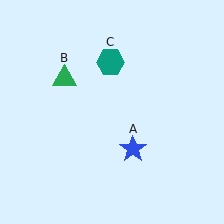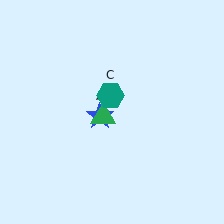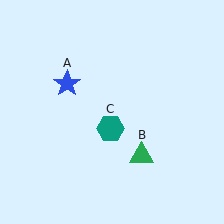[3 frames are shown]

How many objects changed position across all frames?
3 objects changed position: blue star (object A), green triangle (object B), teal hexagon (object C).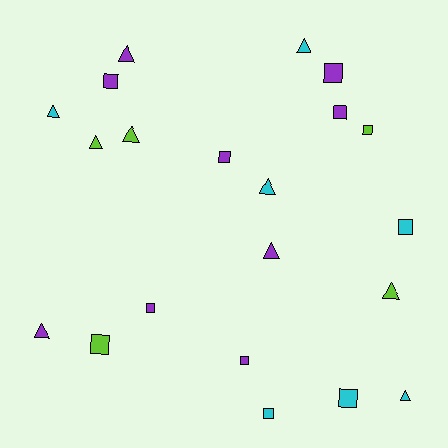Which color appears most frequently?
Purple, with 9 objects.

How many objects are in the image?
There are 21 objects.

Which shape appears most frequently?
Square, with 11 objects.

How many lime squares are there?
There are 2 lime squares.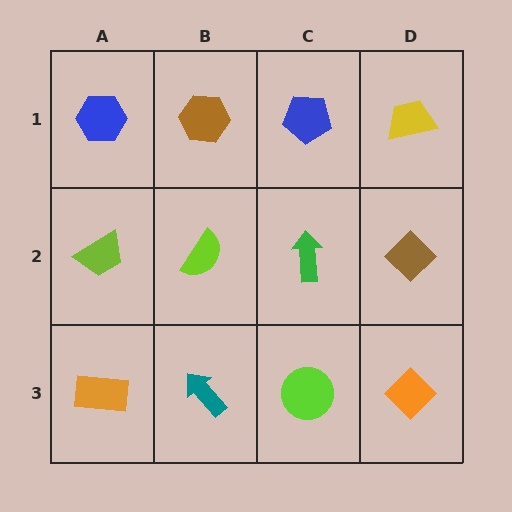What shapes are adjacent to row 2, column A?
A blue hexagon (row 1, column A), an orange rectangle (row 3, column A), a lime semicircle (row 2, column B).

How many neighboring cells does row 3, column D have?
2.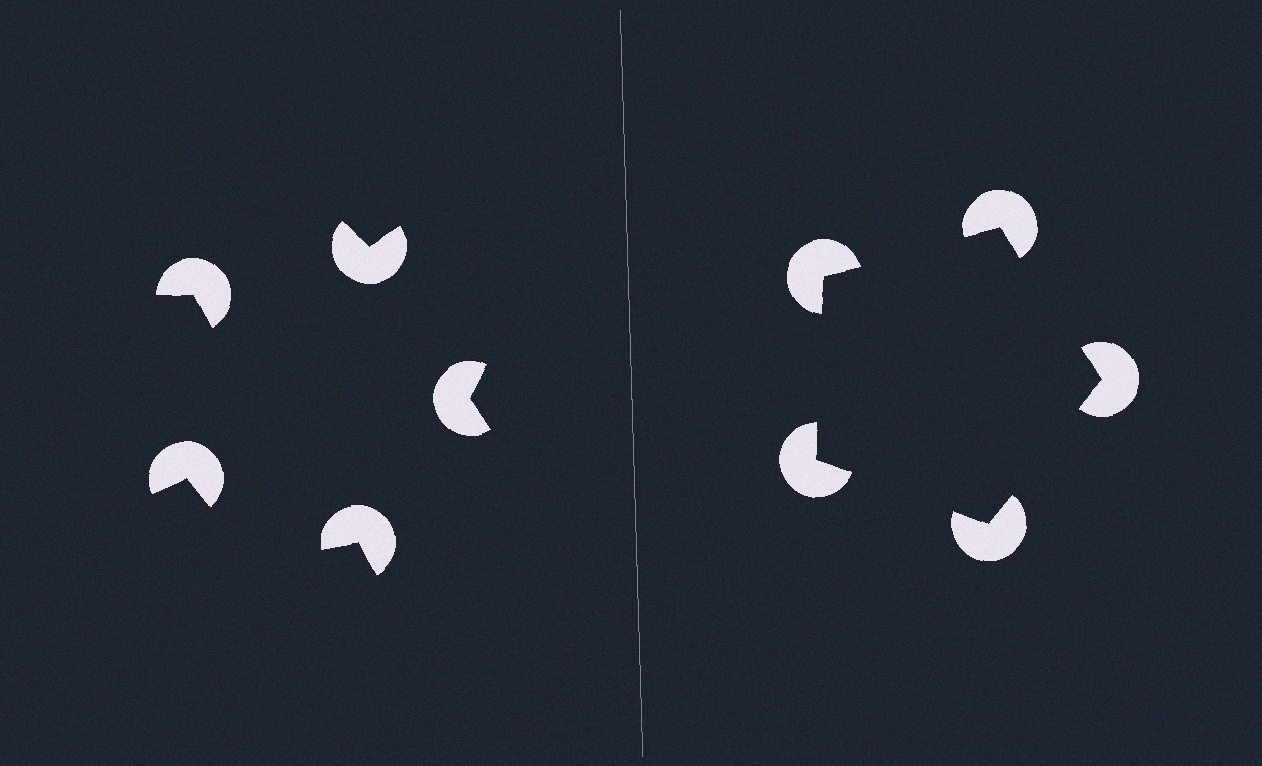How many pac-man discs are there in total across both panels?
10 — 5 on each side.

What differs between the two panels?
The pac-man discs are positioned identically on both sides; only the wedge orientations differ. On the right they align to a pentagon; on the left they are misaligned.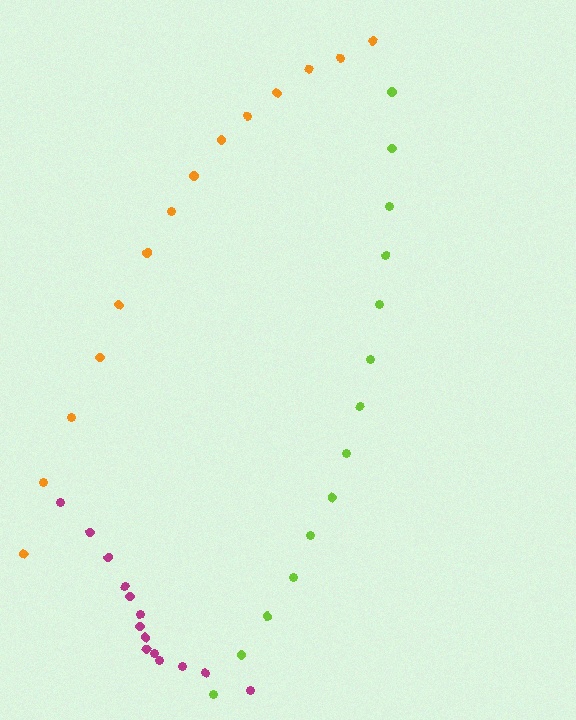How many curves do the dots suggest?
There are 3 distinct paths.